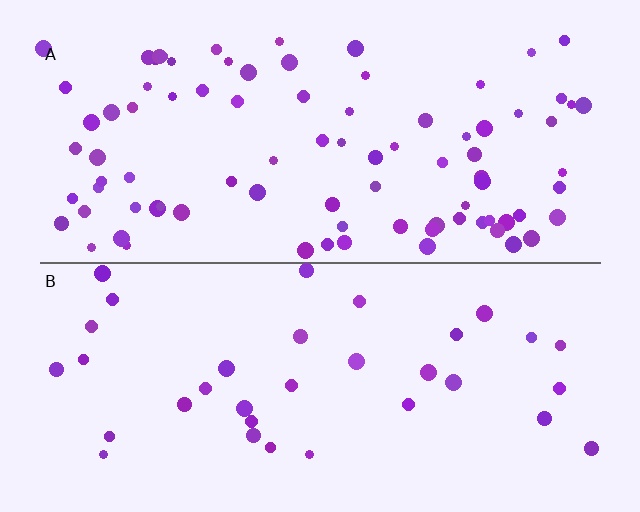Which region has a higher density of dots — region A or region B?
A (the top).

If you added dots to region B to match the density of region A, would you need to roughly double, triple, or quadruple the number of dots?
Approximately triple.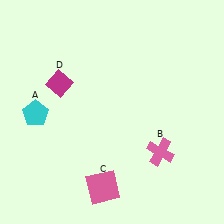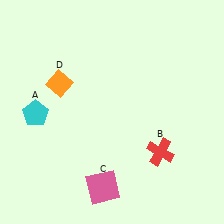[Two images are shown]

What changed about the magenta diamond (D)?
In Image 1, D is magenta. In Image 2, it changed to orange.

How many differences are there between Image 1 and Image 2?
There are 2 differences between the two images.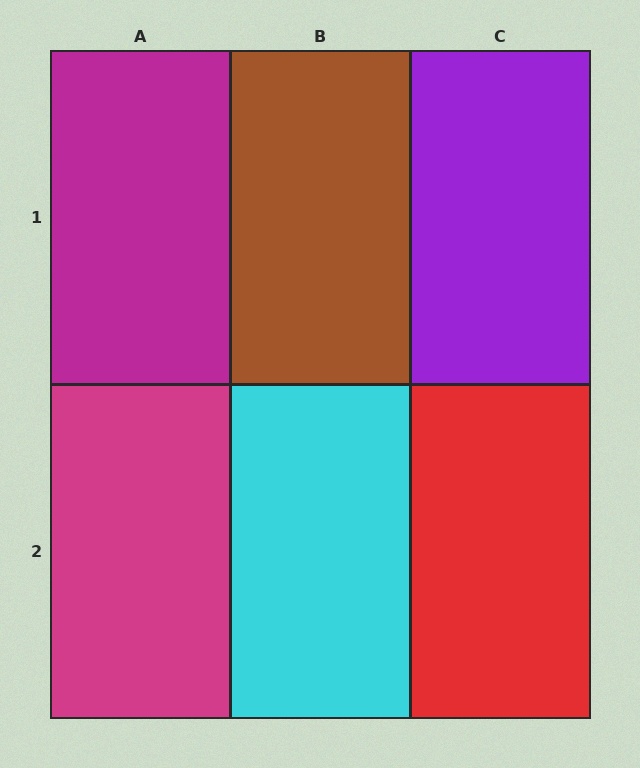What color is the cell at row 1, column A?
Magenta.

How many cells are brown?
1 cell is brown.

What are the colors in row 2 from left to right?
Magenta, cyan, red.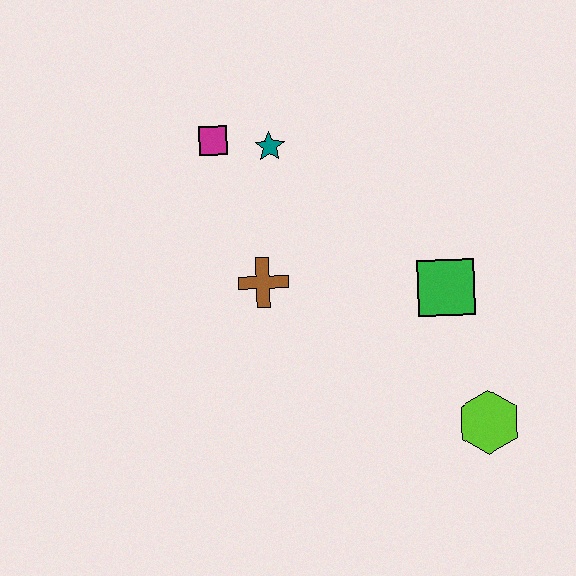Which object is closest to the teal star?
The magenta square is closest to the teal star.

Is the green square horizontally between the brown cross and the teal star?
No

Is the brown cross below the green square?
No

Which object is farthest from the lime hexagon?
The magenta square is farthest from the lime hexagon.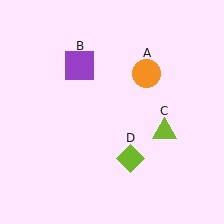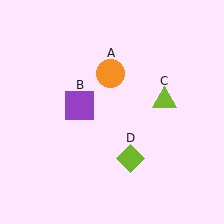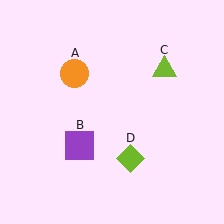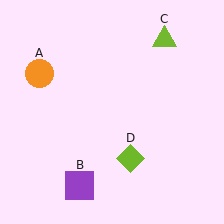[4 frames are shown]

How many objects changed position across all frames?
3 objects changed position: orange circle (object A), purple square (object B), lime triangle (object C).